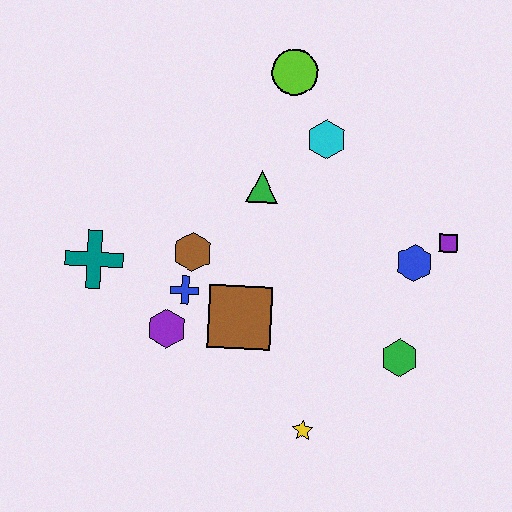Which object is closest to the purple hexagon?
The blue cross is closest to the purple hexagon.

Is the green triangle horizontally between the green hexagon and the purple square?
No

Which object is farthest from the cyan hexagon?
The yellow star is farthest from the cyan hexagon.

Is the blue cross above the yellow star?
Yes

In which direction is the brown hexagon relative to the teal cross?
The brown hexagon is to the right of the teal cross.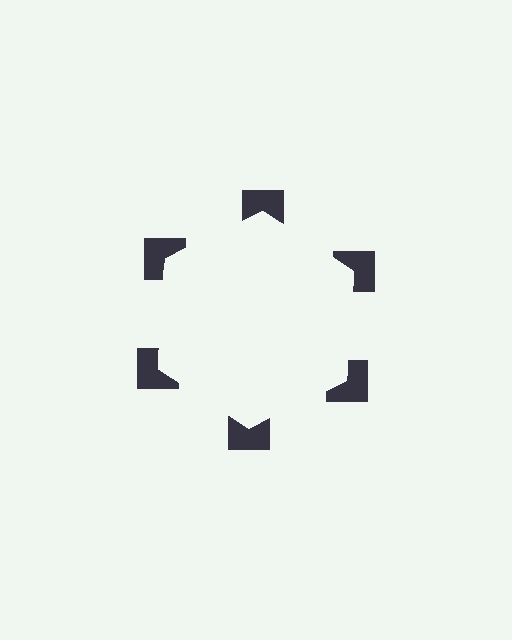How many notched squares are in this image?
There are 6 — one at each vertex of the illusory hexagon.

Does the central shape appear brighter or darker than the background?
It typically appears slightly brighter than the background, even though no actual brightness change is drawn.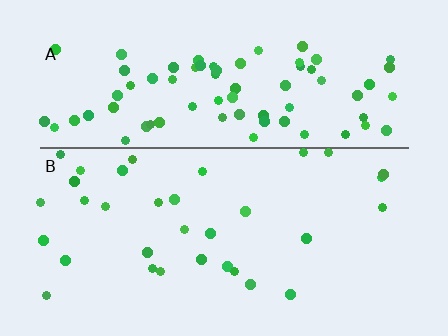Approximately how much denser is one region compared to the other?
Approximately 2.4× — region A over region B.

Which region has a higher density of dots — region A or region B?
A (the top).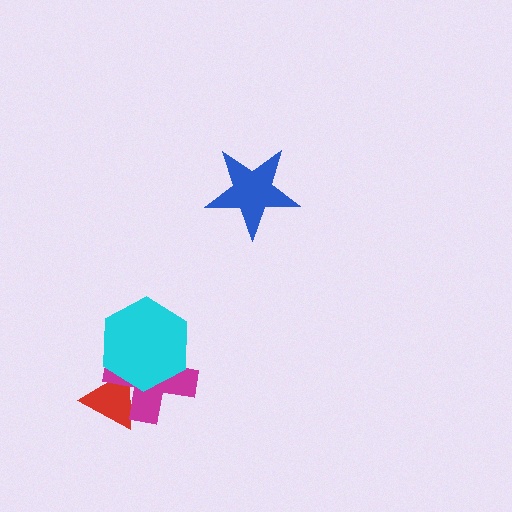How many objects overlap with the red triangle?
2 objects overlap with the red triangle.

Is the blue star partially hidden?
No, no other shape covers it.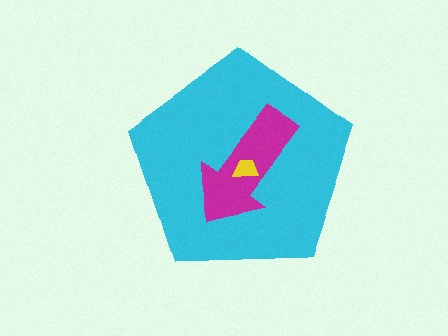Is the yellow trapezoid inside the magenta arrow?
Yes.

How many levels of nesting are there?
3.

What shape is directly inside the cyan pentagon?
The magenta arrow.